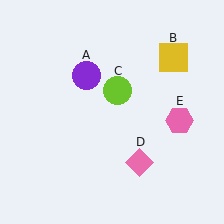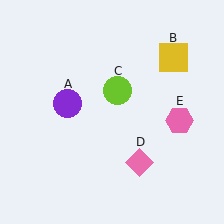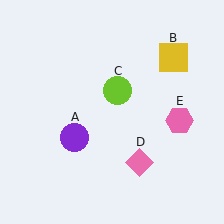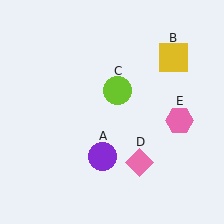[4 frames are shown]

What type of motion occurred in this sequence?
The purple circle (object A) rotated counterclockwise around the center of the scene.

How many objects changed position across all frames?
1 object changed position: purple circle (object A).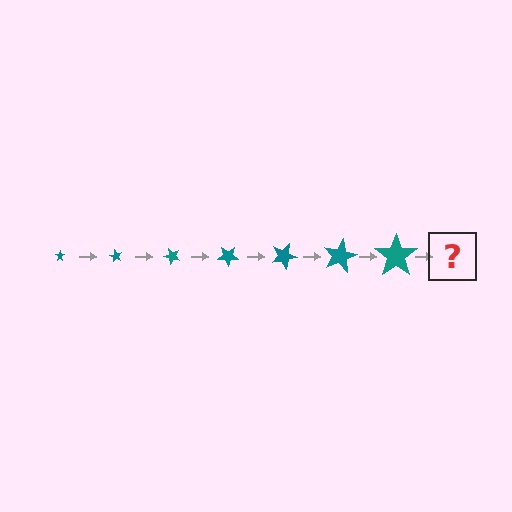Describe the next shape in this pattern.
It should be a star, larger than the previous one and rotated 420 degrees from the start.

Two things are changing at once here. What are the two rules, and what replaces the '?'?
The two rules are that the star grows larger each step and it rotates 60 degrees each step. The '?' should be a star, larger than the previous one and rotated 420 degrees from the start.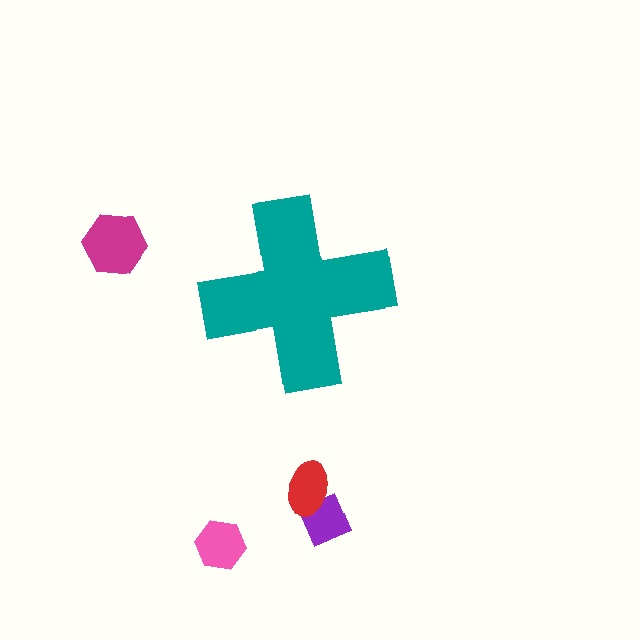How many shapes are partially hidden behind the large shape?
0 shapes are partially hidden.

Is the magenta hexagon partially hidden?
No, the magenta hexagon is fully visible.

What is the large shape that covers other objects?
A teal cross.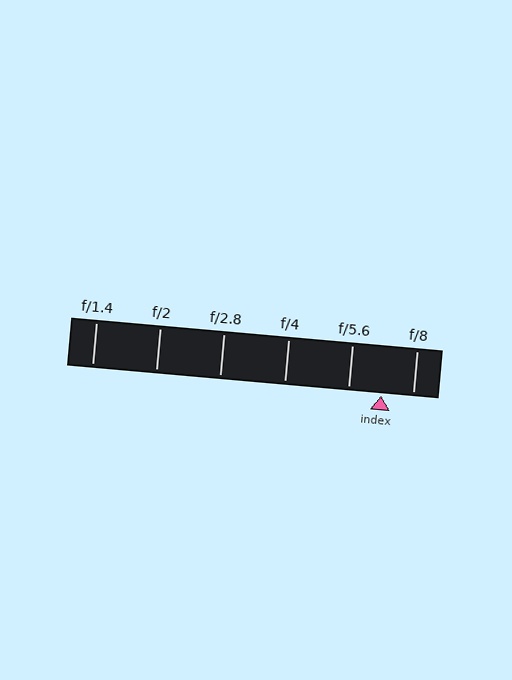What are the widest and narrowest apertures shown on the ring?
The widest aperture shown is f/1.4 and the narrowest is f/8.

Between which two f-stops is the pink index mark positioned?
The index mark is between f/5.6 and f/8.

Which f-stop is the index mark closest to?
The index mark is closest to f/8.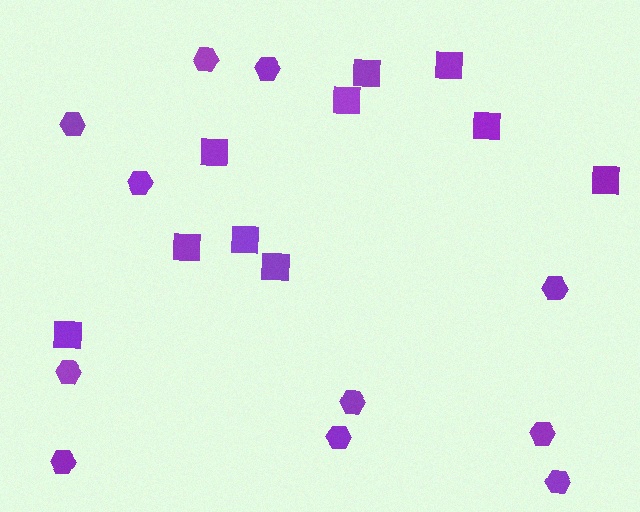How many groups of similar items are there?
There are 2 groups: one group of squares (10) and one group of hexagons (11).